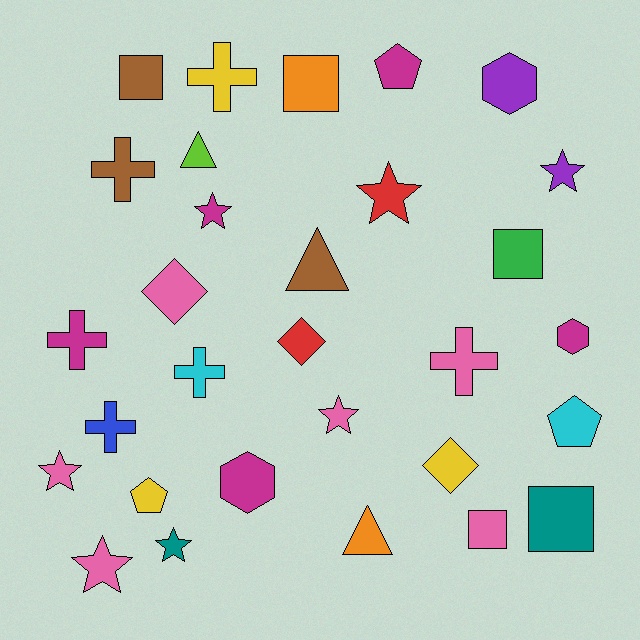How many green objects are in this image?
There is 1 green object.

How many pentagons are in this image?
There are 3 pentagons.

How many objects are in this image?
There are 30 objects.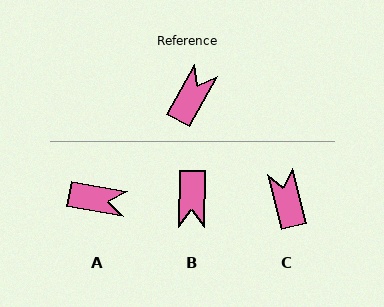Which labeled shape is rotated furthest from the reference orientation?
B, about 151 degrees away.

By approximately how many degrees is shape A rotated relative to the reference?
Approximately 71 degrees clockwise.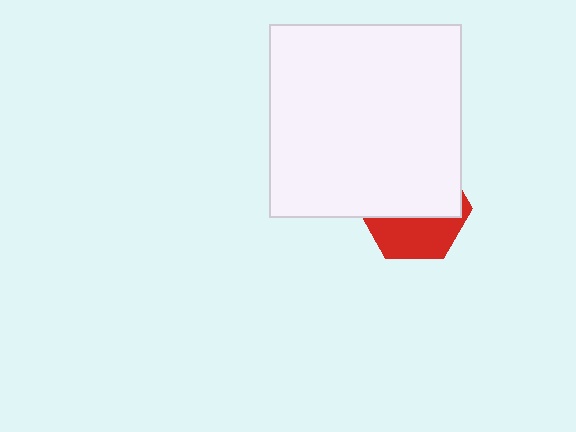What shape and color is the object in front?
The object in front is a white rectangle.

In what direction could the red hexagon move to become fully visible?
The red hexagon could move down. That would shift it out from behind the white rectangle entirely.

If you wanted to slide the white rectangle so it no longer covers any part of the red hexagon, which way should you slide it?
Slide it up — that is the most direct way to separate the two shapes.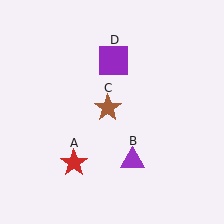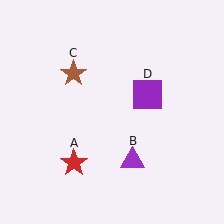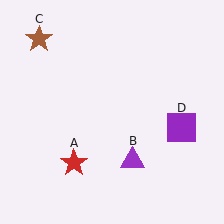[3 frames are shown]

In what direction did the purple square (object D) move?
The purple square (object D) moved down and to the right.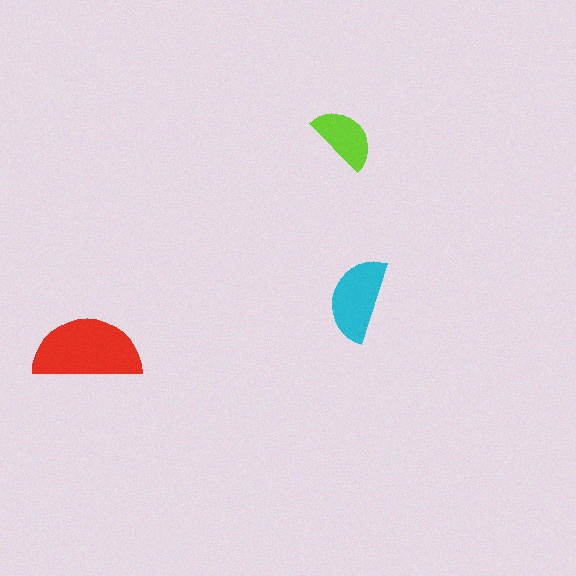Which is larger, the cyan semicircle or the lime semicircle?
The cyan one.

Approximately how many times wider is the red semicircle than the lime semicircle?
About 1.5 times wider.